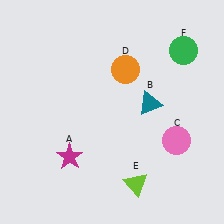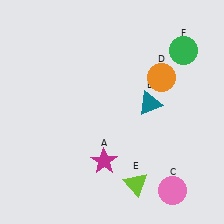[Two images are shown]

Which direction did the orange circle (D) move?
The orange circle (D) moved right.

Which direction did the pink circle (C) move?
The pink circle (C) moved down.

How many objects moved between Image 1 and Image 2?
3 objects moved between the two images.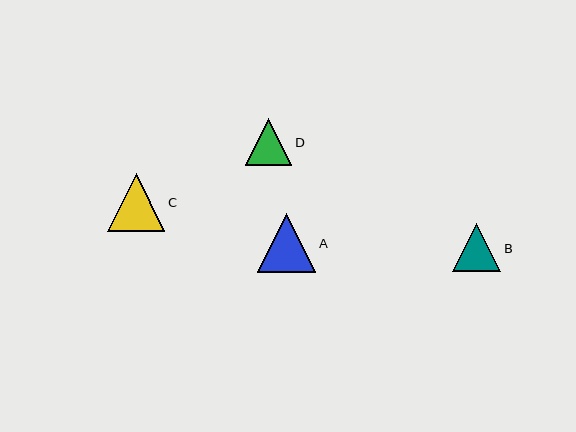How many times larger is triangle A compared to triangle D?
Triangle A is approximately 1.3 times the size of triangle D.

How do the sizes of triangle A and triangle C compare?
Triangle A and triangle C are approximately the same size.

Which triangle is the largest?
Triangle A is the largest with a size of approximately 59 pixels.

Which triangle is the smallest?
Triangle D is the smallest with a size of approximately 47 pixels.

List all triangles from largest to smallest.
From largest to smallest: A, C, B, D.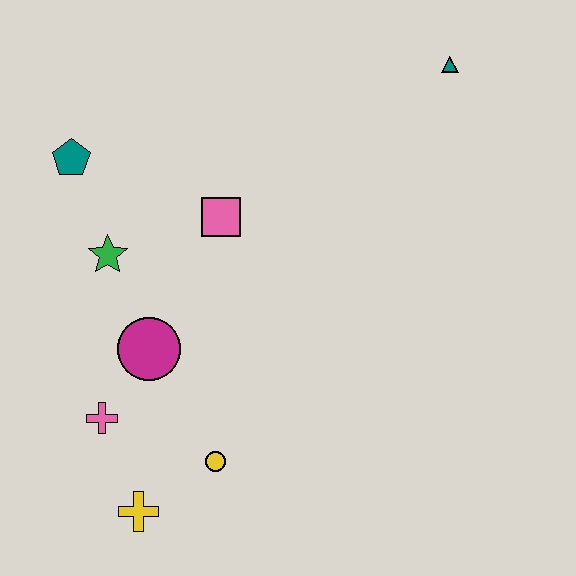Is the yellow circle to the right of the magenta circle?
Yes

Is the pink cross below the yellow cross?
No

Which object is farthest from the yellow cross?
The teal triangle is farthest from the yellow cross.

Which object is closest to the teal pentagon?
The green star is closest to the teal pentagon.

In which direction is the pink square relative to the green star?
The pink square is to the right of the green star.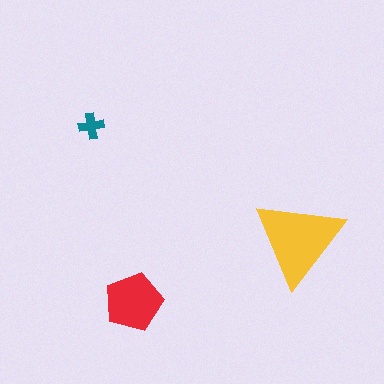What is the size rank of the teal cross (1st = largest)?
3rd.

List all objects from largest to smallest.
The yellow triangle, the red pentagon, the teal cross.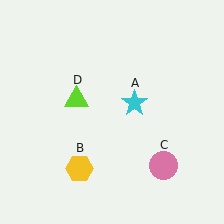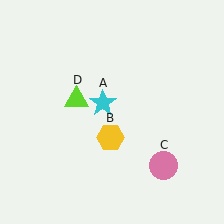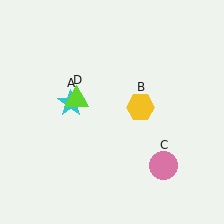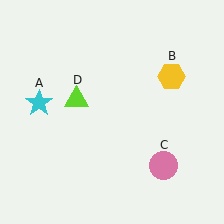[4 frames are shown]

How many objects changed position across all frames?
2 objects changed position: cyan star (object A), yellow hexagon (object B).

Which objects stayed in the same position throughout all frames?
Pink circle (object C) and lime triangle (object D) remained stationary.